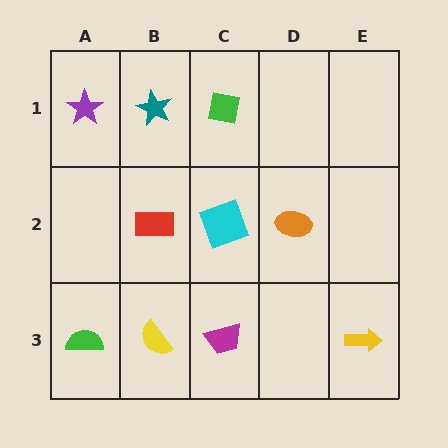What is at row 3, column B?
A yellow semicircle.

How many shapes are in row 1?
3 shapes.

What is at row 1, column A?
A purple star.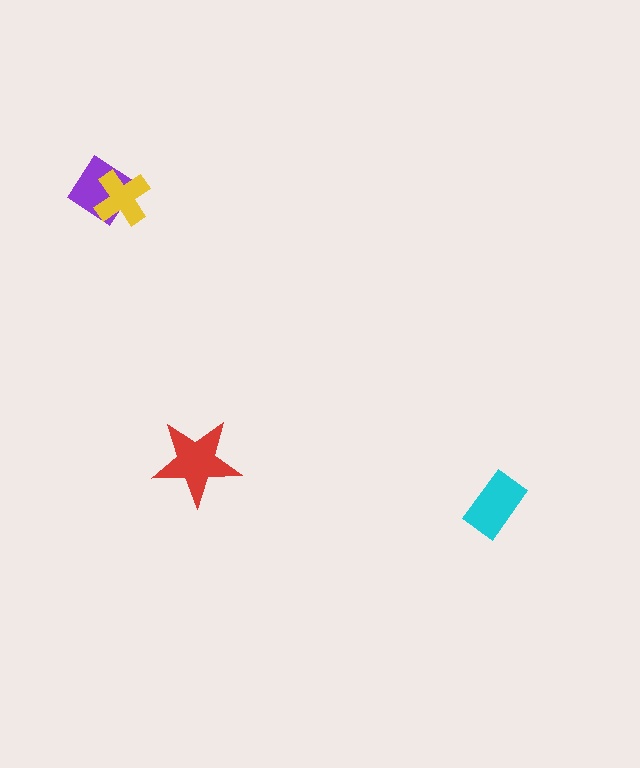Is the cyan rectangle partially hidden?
No, no other shape covers it.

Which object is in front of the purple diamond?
The yellow cross is in front of the purple diamond.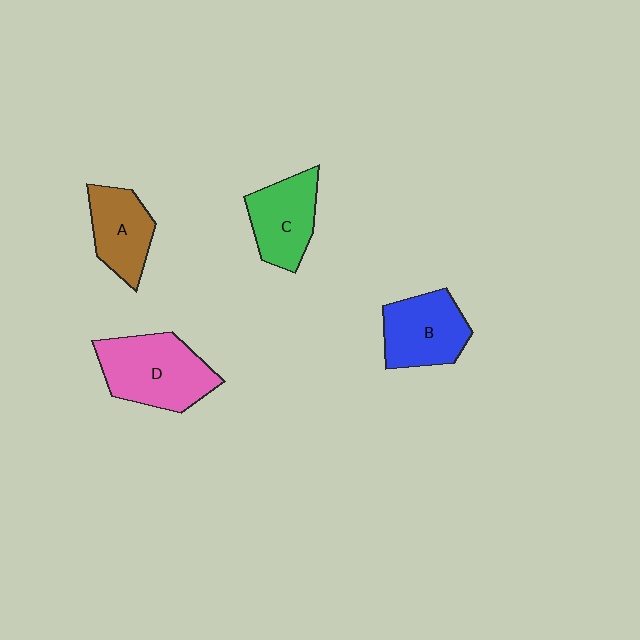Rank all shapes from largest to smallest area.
From largest to smallest: D (pink), B (blue), C (green), A (brown).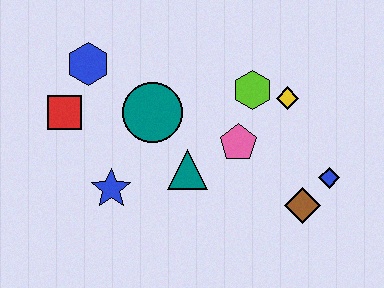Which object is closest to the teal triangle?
The pink pentagon is closest to the teal triangle.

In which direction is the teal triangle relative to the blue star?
The teal triangle is to the right of the blue star.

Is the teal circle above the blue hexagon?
No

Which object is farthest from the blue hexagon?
The blue diamond is farthest from the blue hexagon.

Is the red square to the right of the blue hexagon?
No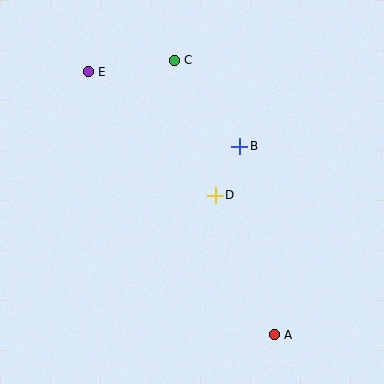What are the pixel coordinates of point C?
Point C is at (174, 60).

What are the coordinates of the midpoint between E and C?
The midpoint between E and C is at (131, 66).